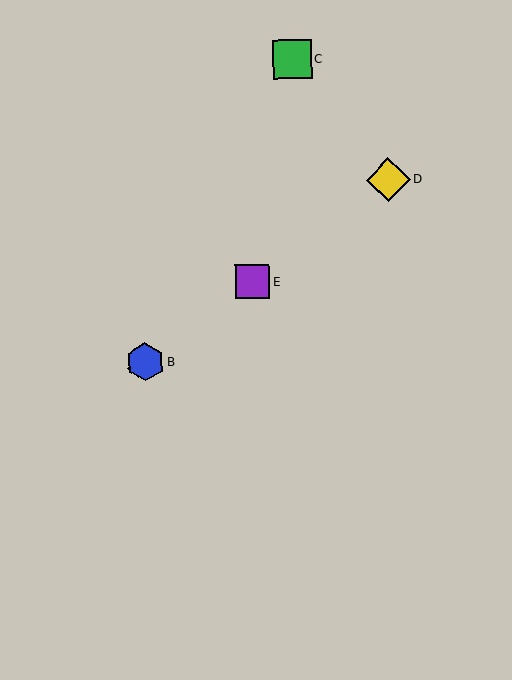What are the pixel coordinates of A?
Object A is at (138, 367).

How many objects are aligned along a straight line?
4 objects (A, B, D, E) are aligned along a straight line.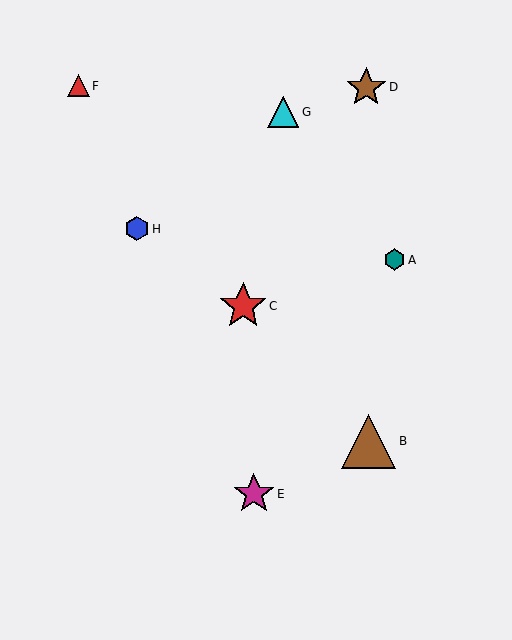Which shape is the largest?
The brown triangle (labeled B) is the largest.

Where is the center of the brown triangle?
The center of the brown triangle is at (369, 441).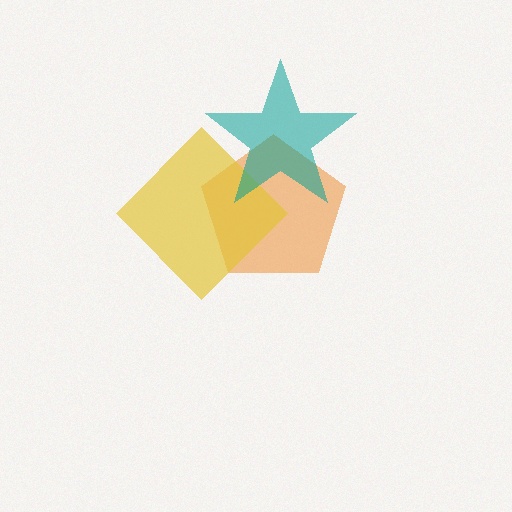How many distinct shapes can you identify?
There are 3 distinct shapes: an orange pentagon, a yellow diamond, a teal star.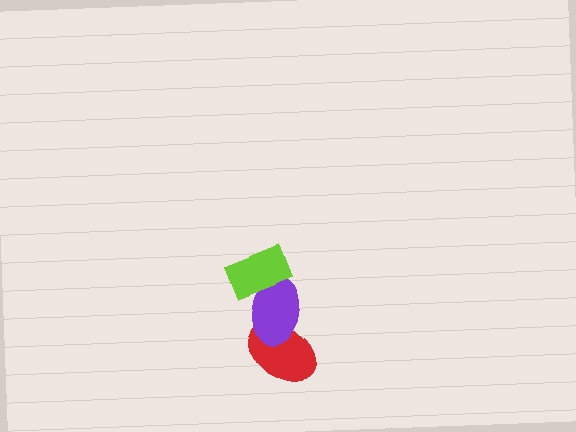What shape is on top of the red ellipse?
The purple ellipse is on top of the red ellipse.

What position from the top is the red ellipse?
The red ellipse is 3rd from the top.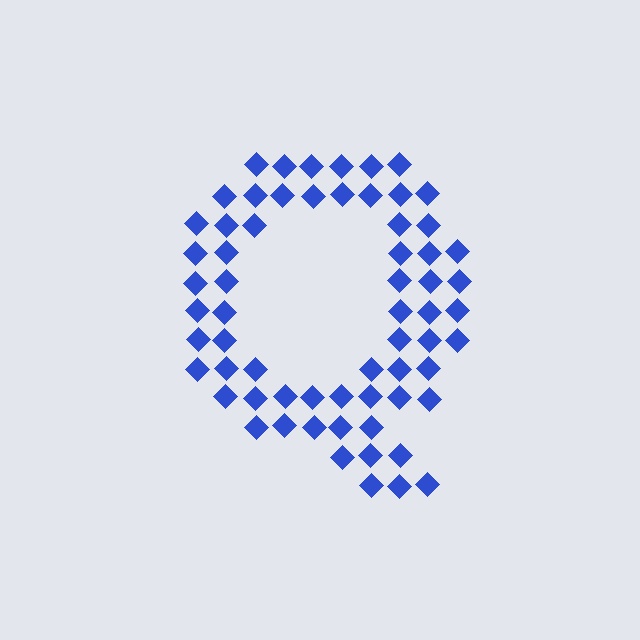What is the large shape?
The large shape is the letter Q.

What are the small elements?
The small elements are diamonds.